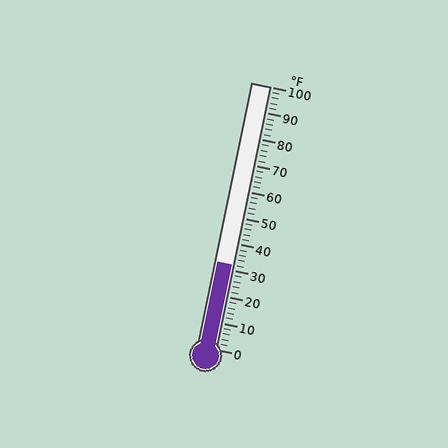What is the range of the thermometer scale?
The thermometer scale ranges from 0°F to 100°F.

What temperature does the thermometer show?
The thermometer shows approximately 32°F.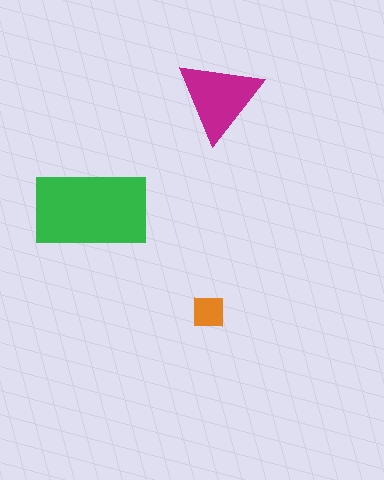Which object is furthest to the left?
The green rectangle is leftmost.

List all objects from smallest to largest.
The orange square, the magenta triangle, the green rectangle.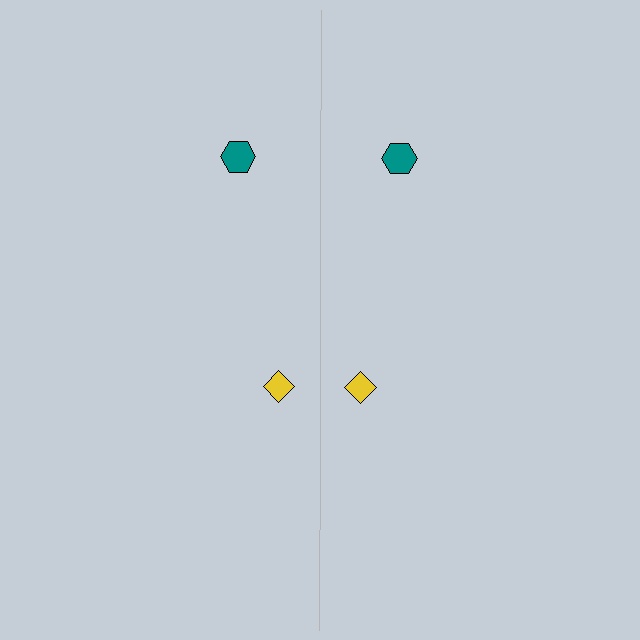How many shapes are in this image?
There are 4 shapes in this image.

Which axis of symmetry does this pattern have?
The pattern has a vertical axis of symmetry running through the center of the image.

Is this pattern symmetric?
Yes, this pattern has bilateral (reflection) symmetry.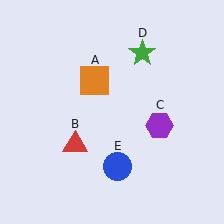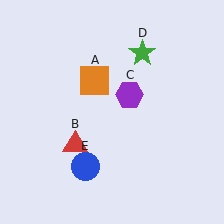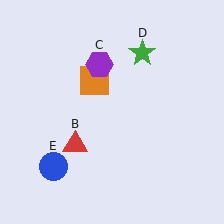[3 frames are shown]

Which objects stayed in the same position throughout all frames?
Orange square (object A) and red triangle (object B) and green star (object D) remained stationary.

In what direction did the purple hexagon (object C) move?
The purple hexagon (object C) moved up and to the left.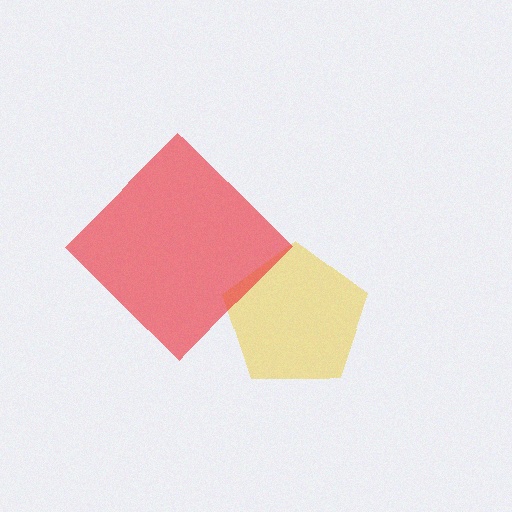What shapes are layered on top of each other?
The layered shapes are: a yellow pentagon, a red diamond.